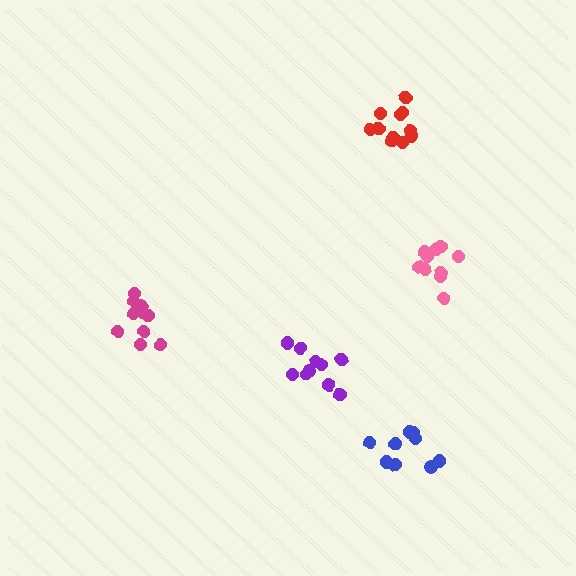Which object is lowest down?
The blue cluster is bottommost.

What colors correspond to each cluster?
The clusters are colored: blue, red, purple, pink, magenta.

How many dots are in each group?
Group 1: 9 dots, Group 2: 11 dots, Group 3: 10 dots, Group 4: 11 dots, Group 5: 10 dots (51 total).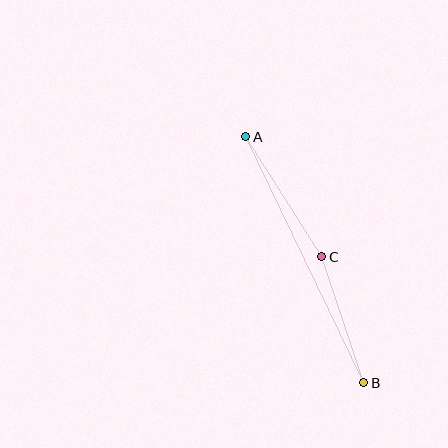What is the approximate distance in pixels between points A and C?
The distance between A and C is approximately 142 pixels.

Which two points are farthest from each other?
Points A and B are farthest from each other.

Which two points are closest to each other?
Points B and C are closest to each other.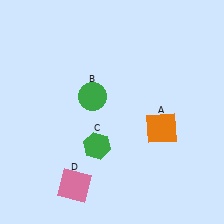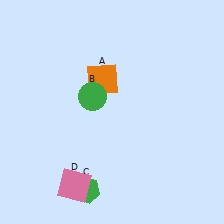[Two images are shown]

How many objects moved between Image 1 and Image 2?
2 objects moved between the two images.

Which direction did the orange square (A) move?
The orange square (A) moved left.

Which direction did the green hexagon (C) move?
The green hexagon (C) moved down.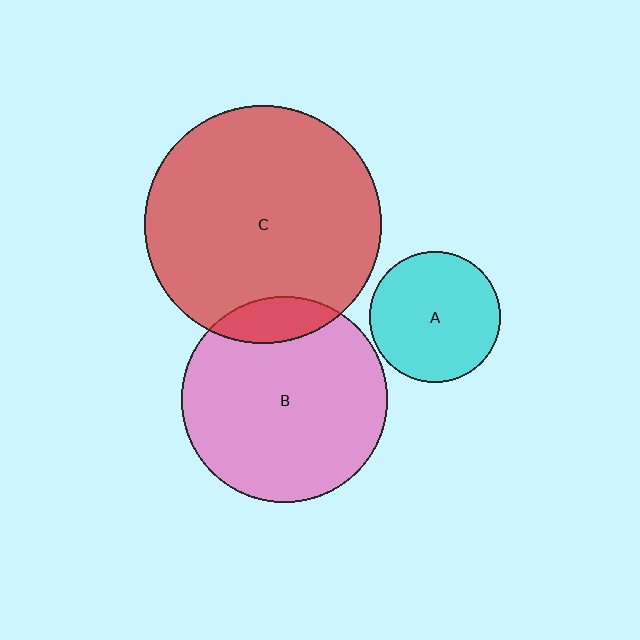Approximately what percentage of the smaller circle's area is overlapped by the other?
Approximately 10%.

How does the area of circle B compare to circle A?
Approximately 2.5 times.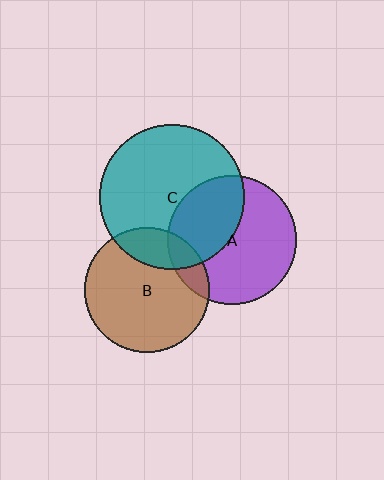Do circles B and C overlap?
Yes.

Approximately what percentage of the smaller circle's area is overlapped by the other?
Approximately 20%.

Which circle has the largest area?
Circle C (teal).